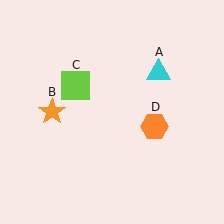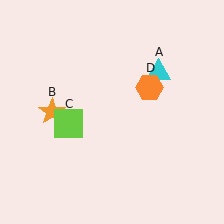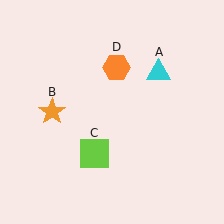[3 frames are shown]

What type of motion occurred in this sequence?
The lime square (object C), orange hexagon (object D) rotated counterclockwise around the center of the scene.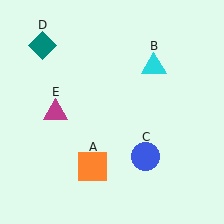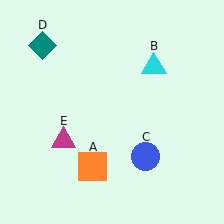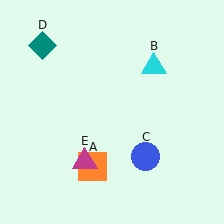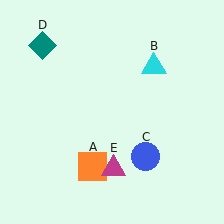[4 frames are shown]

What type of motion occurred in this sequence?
The magenta triangle (object E) rotated counterclockwise around the center of the scene.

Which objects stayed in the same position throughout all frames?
Orange square (object A) and cyan triangle (object B) and blue circle (object C) and teal diamond (object D) remained stationary.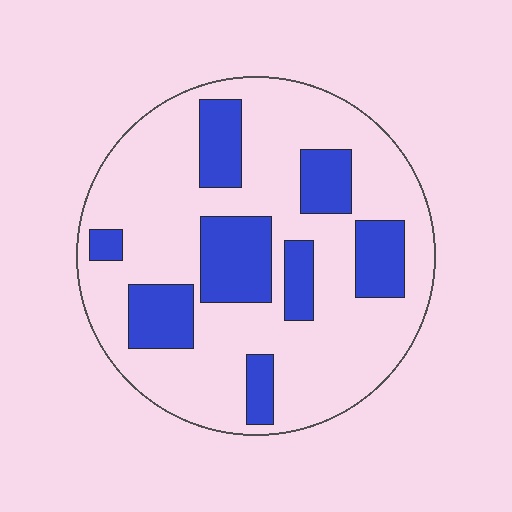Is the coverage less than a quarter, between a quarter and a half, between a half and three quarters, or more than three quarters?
Between a quarter and a half.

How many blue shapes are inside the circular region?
8.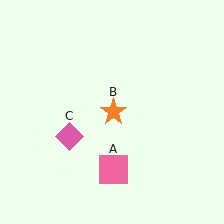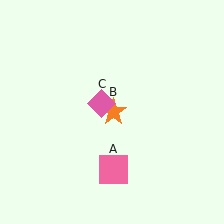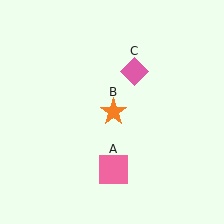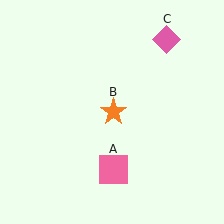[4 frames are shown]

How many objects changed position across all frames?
1 object changed position: pink diamond (object C).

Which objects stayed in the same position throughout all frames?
Pink square (object A) and orange star (object B) remained stationary.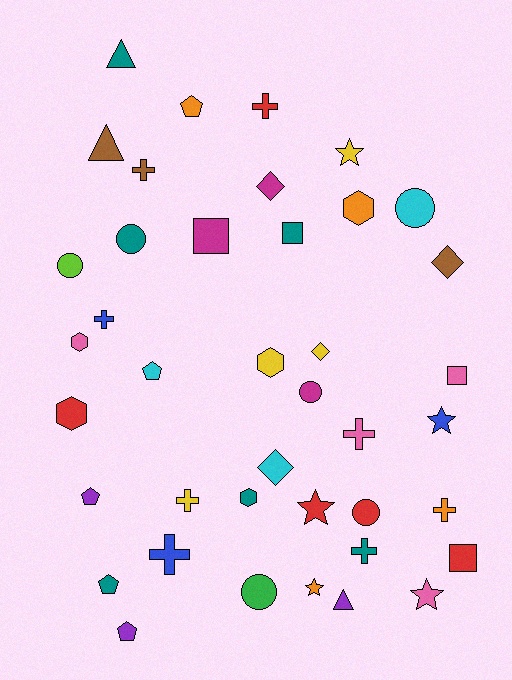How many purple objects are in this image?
There are 3 purple objects.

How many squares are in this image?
There are 4 squares.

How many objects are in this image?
There are 40 objects.